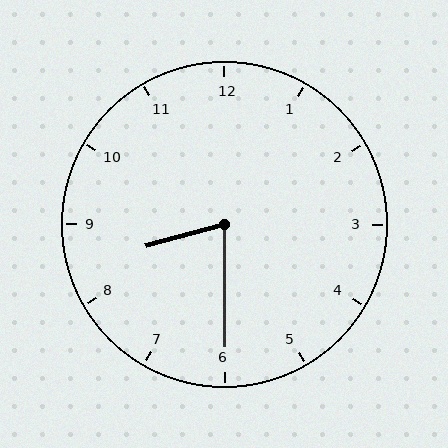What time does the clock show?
8:30.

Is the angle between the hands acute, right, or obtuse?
It is acute.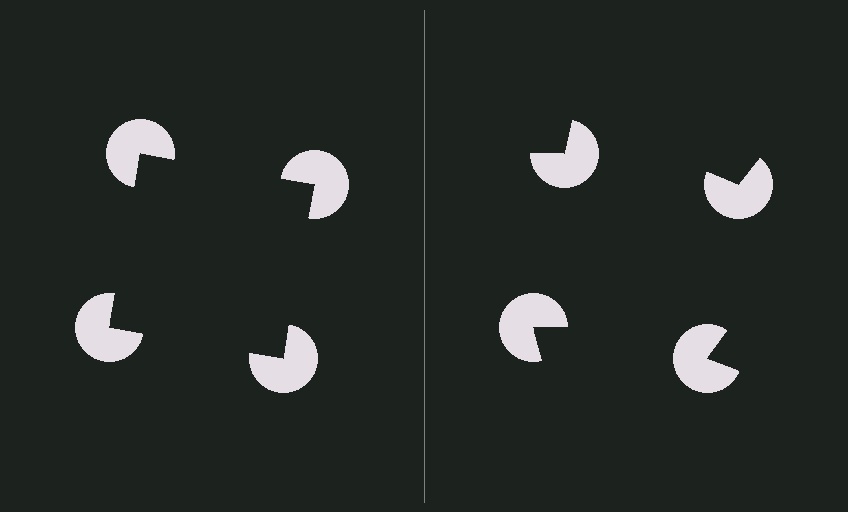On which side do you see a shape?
An illusory square appears on the left side. On the right side the wedge cuts are rotated, so no coherent shape forms.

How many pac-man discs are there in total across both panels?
8 — 4 on each side.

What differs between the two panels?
The pac-man discs are positioned identically on both sides; only the wedge orientations differ. On the left they align to a square; on the right they are misaligned.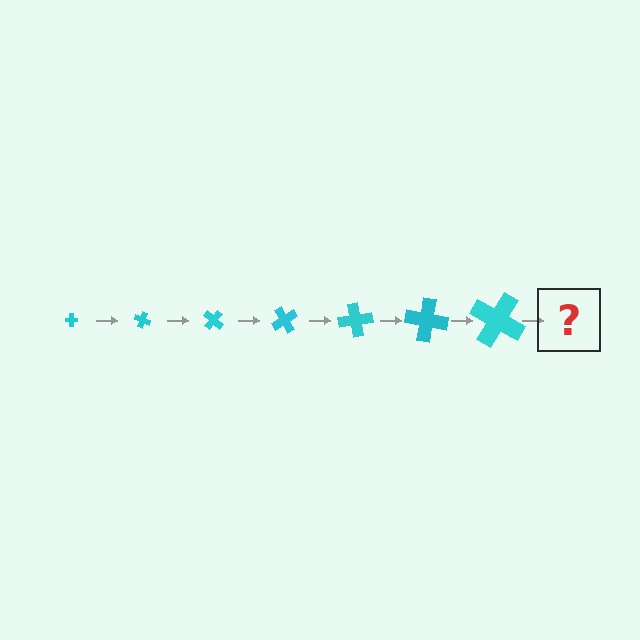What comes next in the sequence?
The next element should be a cross, larger than the previous one and rotated 140 degrees from the start.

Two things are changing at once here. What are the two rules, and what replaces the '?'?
The two rules are that the cross grows larger each step and it rotates 20 degrees each step. The '?' should be a cross, larger than the previous one and rotated 140 degrees from the start.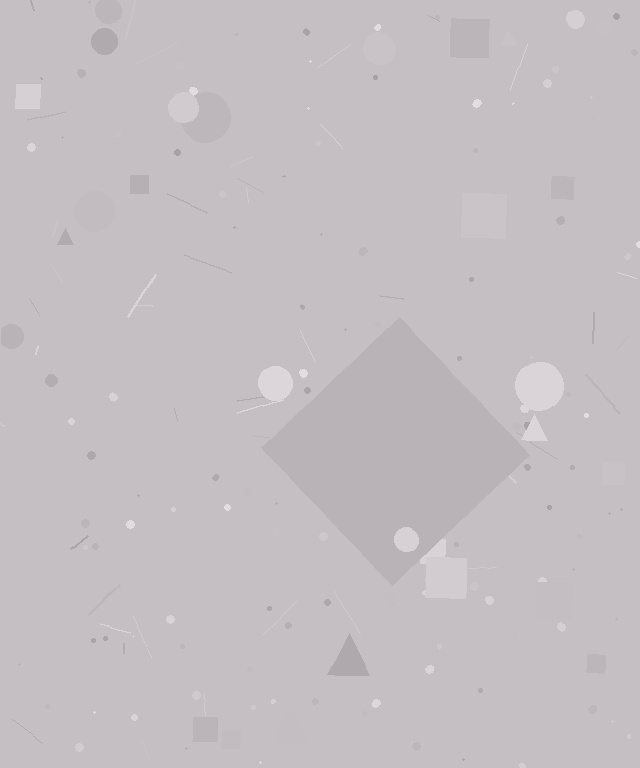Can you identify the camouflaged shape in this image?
The camouflaged shape is a diamond.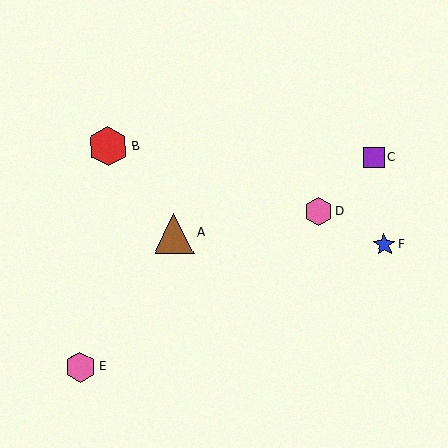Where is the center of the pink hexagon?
The center of the pink hexagon is at (81, 367).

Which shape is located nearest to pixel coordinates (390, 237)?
The blue star (labeled F) at (384, 244) is nearest to that location.